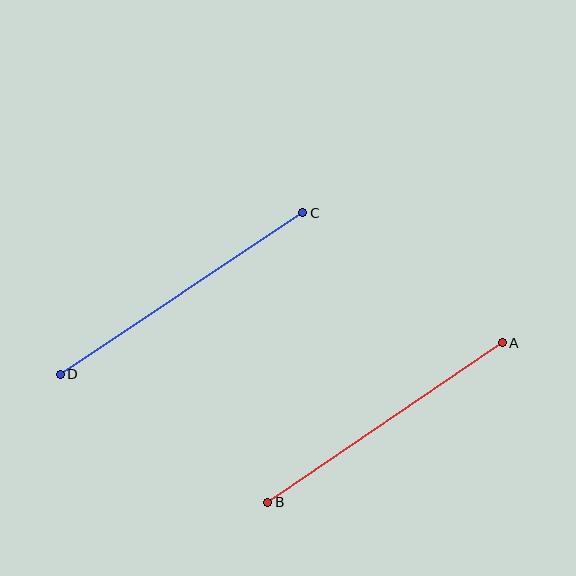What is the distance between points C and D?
The distance is approximately 291 pixels.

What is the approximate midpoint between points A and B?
The midpoint is at approximately (385, 423) pixels.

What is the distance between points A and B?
The distance is approximately 284 pixels.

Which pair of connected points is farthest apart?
Points C and D are farthest apart.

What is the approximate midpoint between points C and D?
The midpoint is at approximately (181, 294) pixels.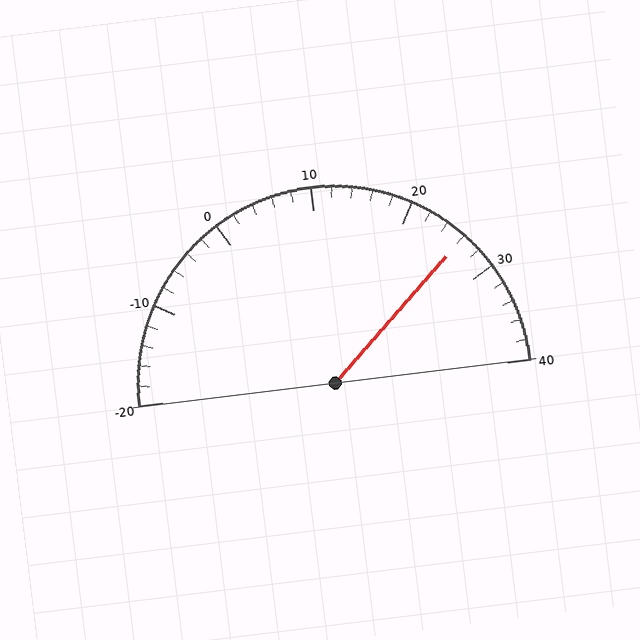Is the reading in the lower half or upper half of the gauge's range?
The reading is in the upper half of the range (-20 to 40).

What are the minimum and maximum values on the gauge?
The gauge ranges from -20 to 40.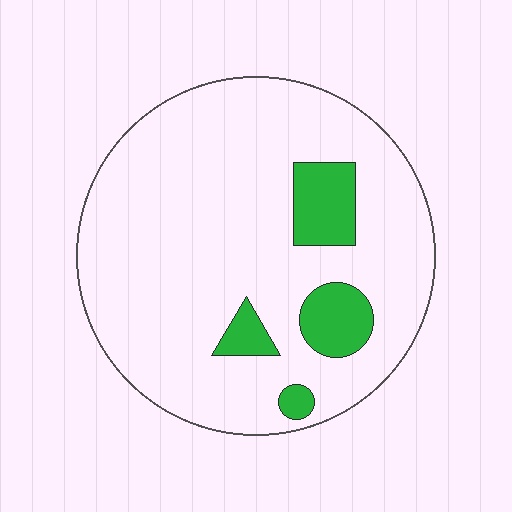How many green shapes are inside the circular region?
4.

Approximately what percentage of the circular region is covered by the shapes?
Approximately 15%.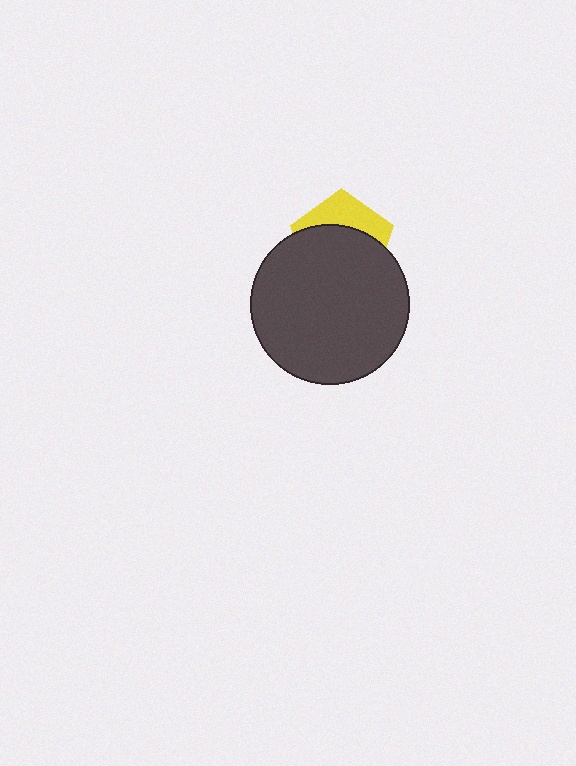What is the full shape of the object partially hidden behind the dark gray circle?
The partially hidden object is a yellow pentagon.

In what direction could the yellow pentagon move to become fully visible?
The yellow pentagon could move up. That would shift it out from behind the dark gray circle entirely.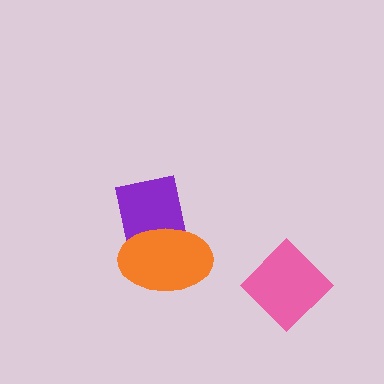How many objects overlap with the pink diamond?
0 objects overlap with the pink diamond.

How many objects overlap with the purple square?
1 object overlaps with the purple square.